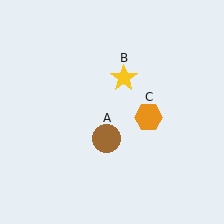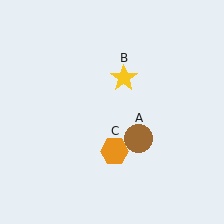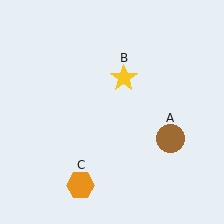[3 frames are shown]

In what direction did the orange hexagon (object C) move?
The orange hexagon (object C) moved down and to the left.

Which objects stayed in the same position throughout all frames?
Yellow star (object B) remained stationary.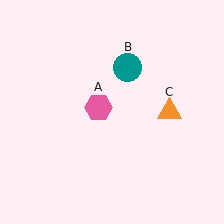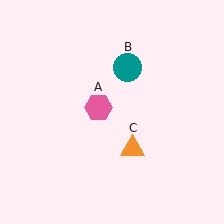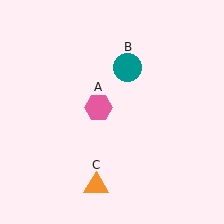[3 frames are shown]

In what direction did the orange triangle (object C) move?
The orange triangle (object C) moved down and to the left.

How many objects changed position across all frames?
1 object changed position: orange triangle (object C).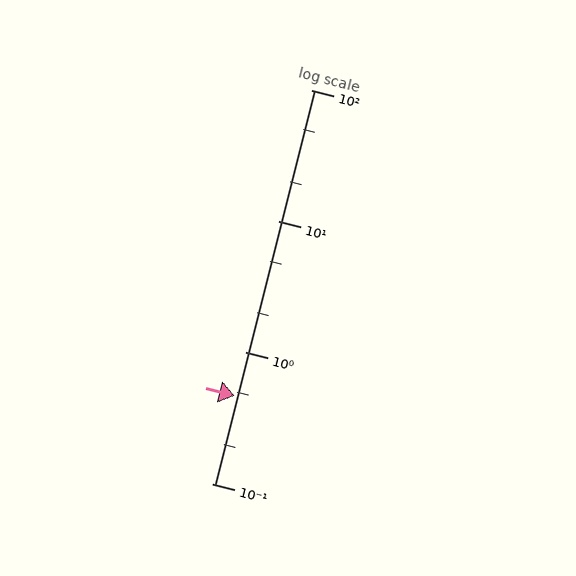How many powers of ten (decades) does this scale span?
The scale spans 3 decades, from 0.1 to 100.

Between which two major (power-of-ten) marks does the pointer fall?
The pointer is between 0.1 and 1.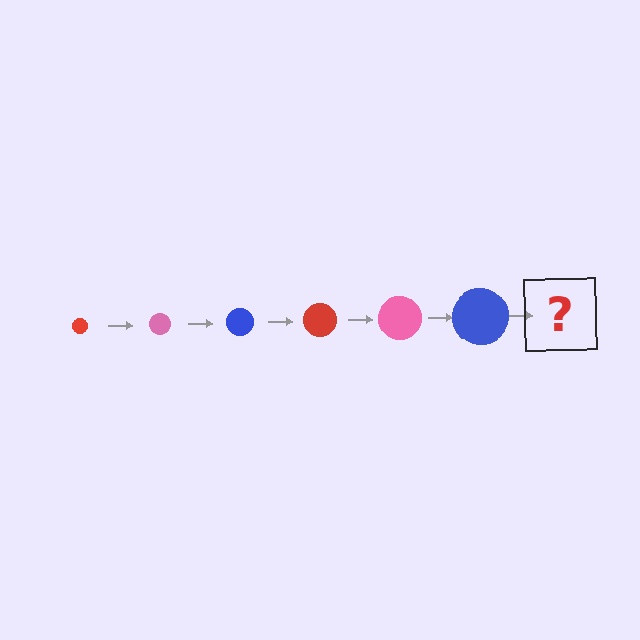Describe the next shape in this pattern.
It should be a red circle, larger than the previous one.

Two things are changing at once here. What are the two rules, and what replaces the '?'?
The two rules are that the circle grows larger each step and the color cycles through red, pink, and blue. The '?' should be a red circle, larger than the previous one.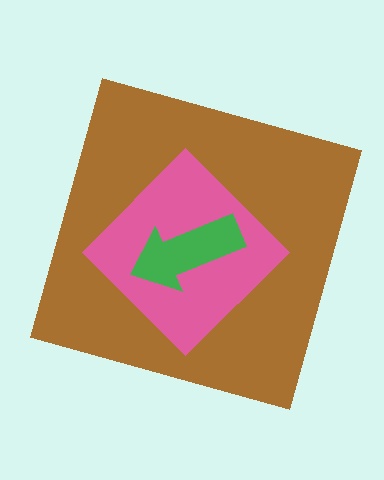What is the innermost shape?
The green arrow.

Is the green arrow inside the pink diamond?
Yes.